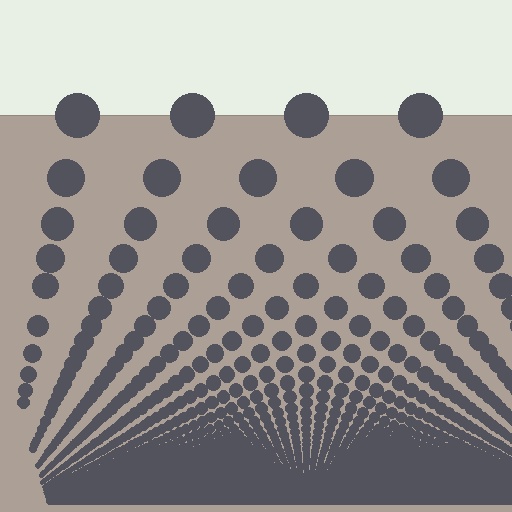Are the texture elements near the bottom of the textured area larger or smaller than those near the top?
Smaller. The gradient is inverted — elements near the bottom are smaller and denser.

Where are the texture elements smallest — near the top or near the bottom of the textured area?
Near the bottom.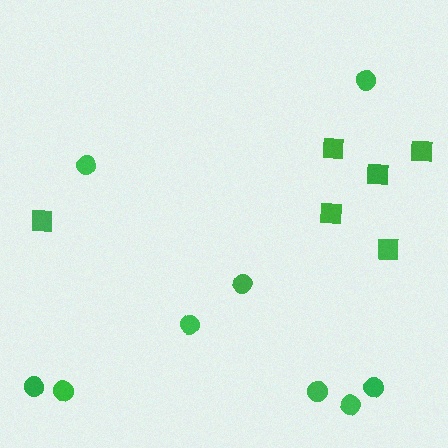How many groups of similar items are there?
There are 2 groups: one group of circles (9) and one group of squares (6).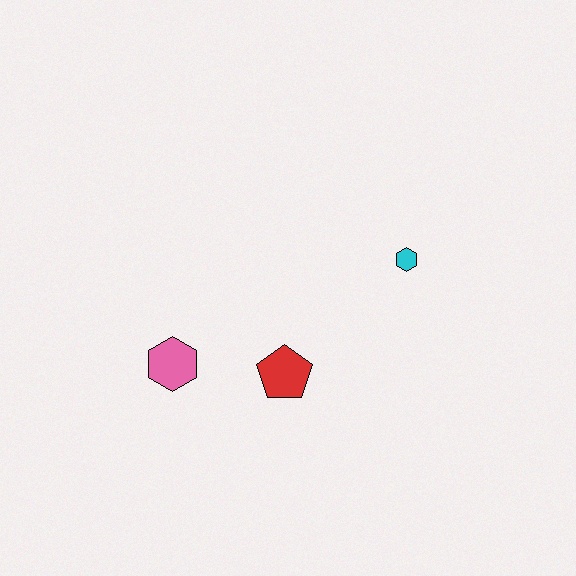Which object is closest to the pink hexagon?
The red pentagon is closest to the pink hexagon.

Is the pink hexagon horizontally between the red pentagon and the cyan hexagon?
No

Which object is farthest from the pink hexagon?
The cyan hexagon is farthest from the pink hexagon.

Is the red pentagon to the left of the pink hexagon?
No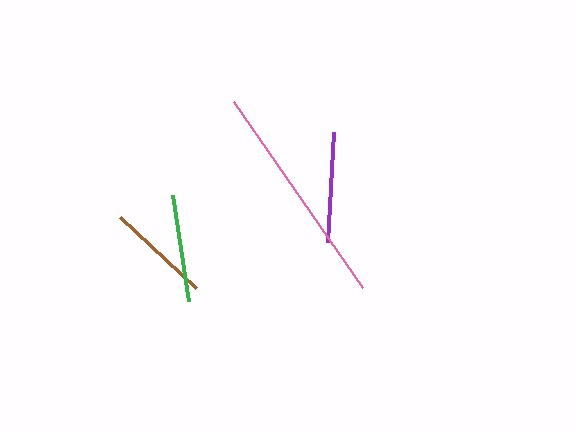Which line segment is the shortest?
The brown line is the shortest at approximately 104 pixels.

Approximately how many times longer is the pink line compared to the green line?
The pink line is approximately 2.1 times the length of the green line.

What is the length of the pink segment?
The pink segment is approximately 226 pixels long.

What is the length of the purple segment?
The purple segment is approximately 111 pixels long.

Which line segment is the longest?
The pink line is the longest at approximately 226 pixels.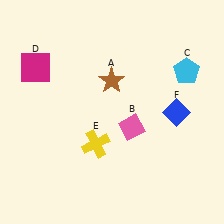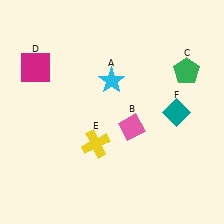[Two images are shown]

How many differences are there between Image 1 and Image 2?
There are 3 differences between the two images.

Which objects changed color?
A changed from brown to cyan. C changed from cyan to green. F changed from blue to teal.